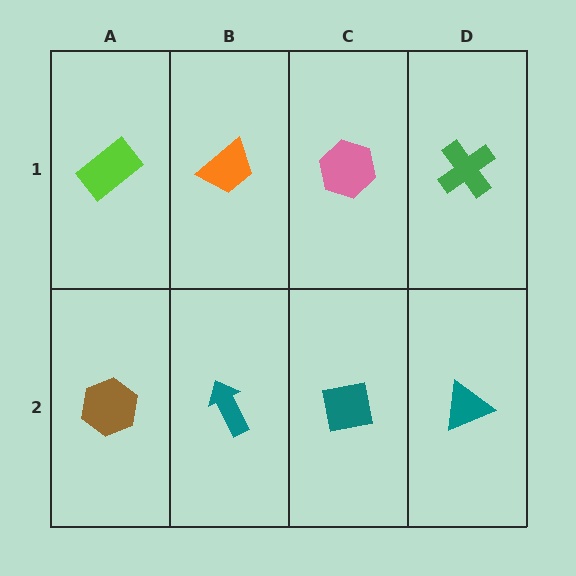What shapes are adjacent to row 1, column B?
A teal arrow (row 2, column B), a lime rectangle (row 1, column A), a pink hexagon (row 1, column C).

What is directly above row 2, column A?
A lime rectangle.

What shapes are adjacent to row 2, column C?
A pink hexagon (row 1, column C), a teal arrow (row 2, column B), a teal triangle (row 2, column D).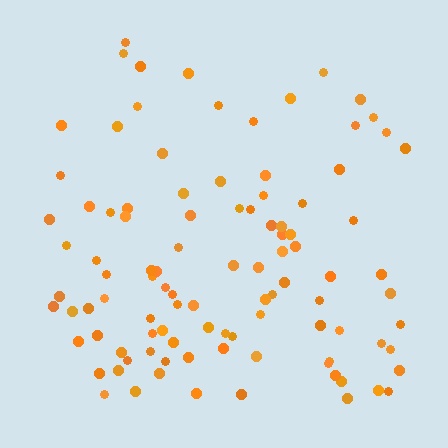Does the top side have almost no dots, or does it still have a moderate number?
Still a moderate number, just noticeably fewer than the bottom.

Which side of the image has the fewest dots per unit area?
The top.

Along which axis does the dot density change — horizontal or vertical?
Vertical.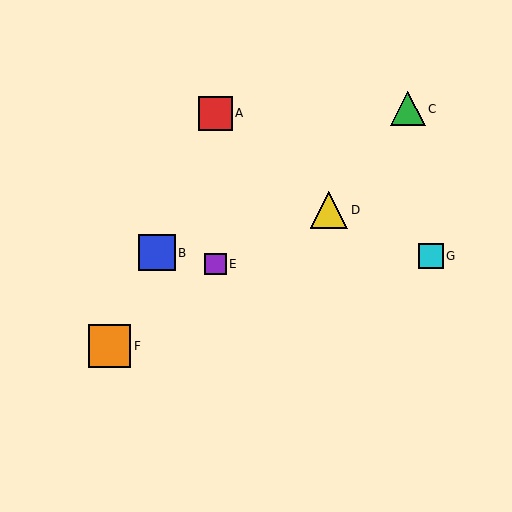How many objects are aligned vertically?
2 objects (A, E) are aligned vertically.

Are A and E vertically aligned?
Yes, both are at x≈215.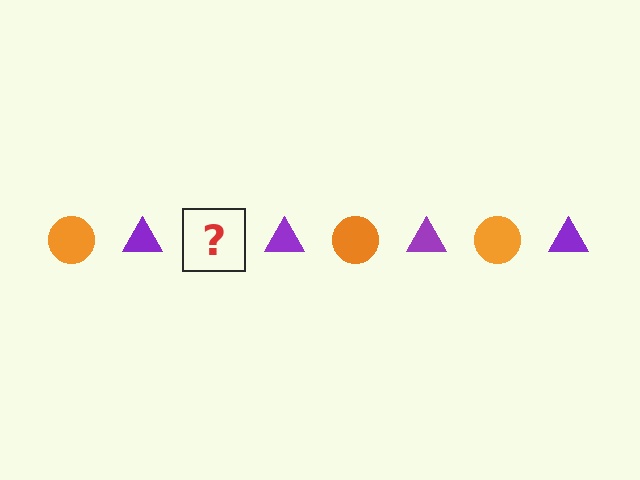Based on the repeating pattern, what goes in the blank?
The blank should be an orange circle.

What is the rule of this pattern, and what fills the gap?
The rule is that the pattern alternates between orange circle and purple triangle. The gap should be filled with an orange circle.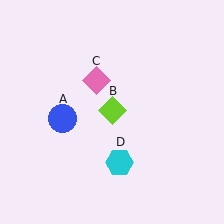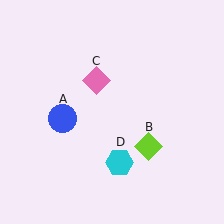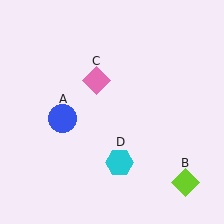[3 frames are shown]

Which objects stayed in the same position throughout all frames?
Blue circle (object A) and pink diamond (object C) and cyan hexagon (object D) remained stationary.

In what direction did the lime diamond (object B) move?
The lime diamond (object B) moved down and to the right.